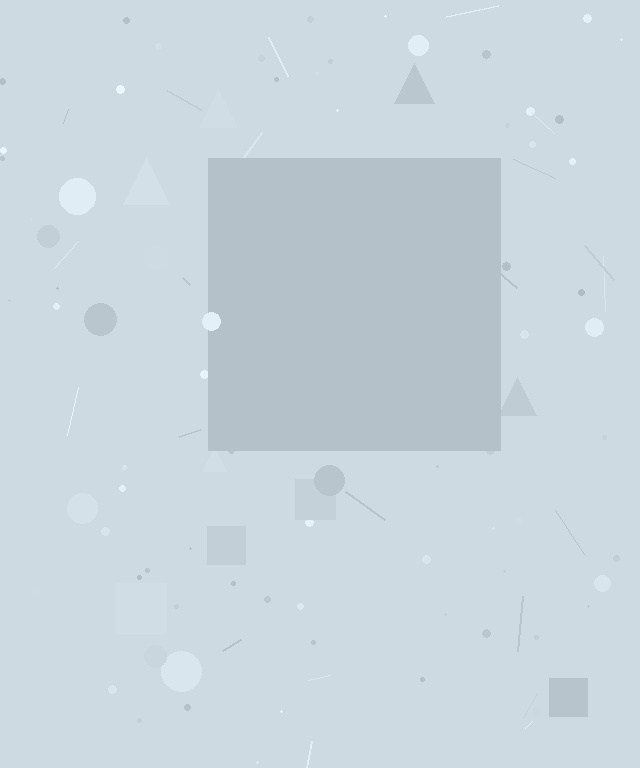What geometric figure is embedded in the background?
A square is embedded in the background.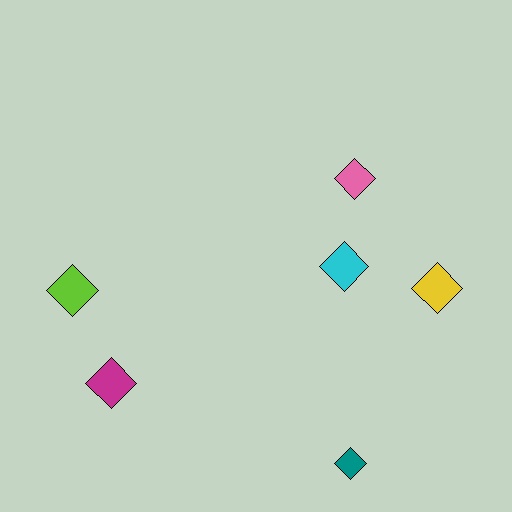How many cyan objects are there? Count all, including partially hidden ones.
There is 1 cyan object.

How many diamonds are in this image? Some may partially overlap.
There are 6 diamonds.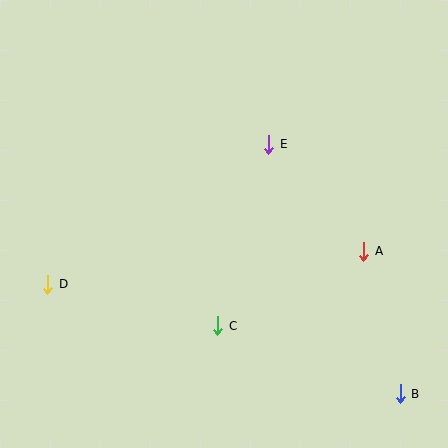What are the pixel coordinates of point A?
Point A is at (364, 251).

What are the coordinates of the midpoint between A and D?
The midpoint between A and D is at (206, 268).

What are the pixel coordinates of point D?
Point D is at (48, 284).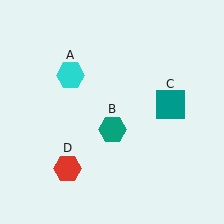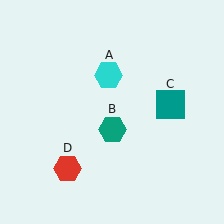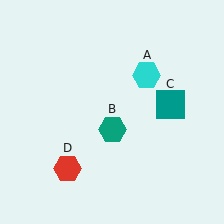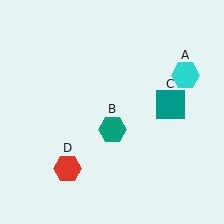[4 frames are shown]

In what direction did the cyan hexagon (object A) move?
The cyan hexagon (object A) moved right.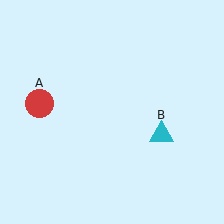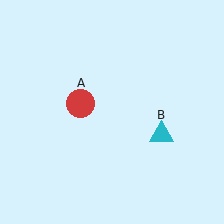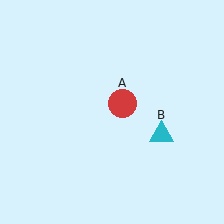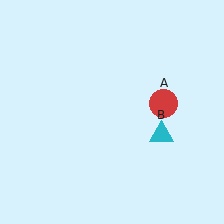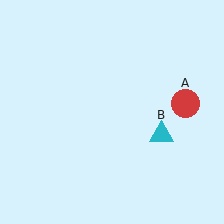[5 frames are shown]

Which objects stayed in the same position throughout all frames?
Cyan triangle (object B) remained stationary.